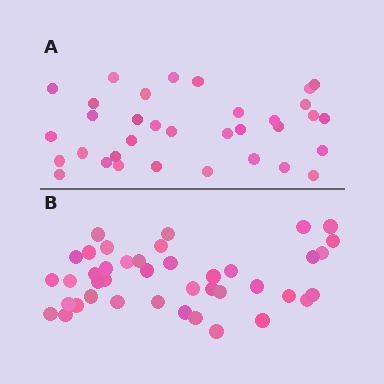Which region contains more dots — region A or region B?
Region B (the bottom region) has more dots.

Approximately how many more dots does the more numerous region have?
Region B has roughly 8 or so more dots than region A.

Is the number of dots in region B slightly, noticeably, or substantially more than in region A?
Region B has only slightly more — the two regions are fairly close. The ratio is roughly 1.2 to 1.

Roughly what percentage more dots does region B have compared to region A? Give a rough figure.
About 20% more.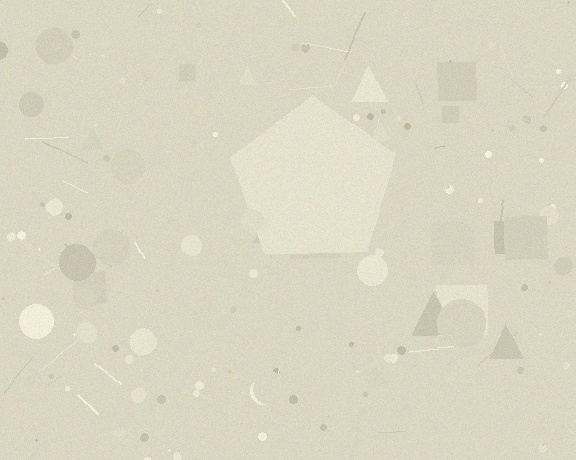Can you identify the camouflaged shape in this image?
The camouflaged shape is a pentagon.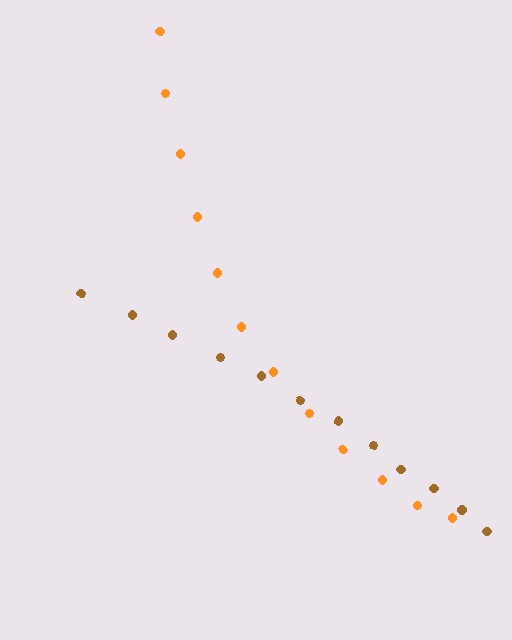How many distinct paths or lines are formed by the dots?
There are 2 distinct paths.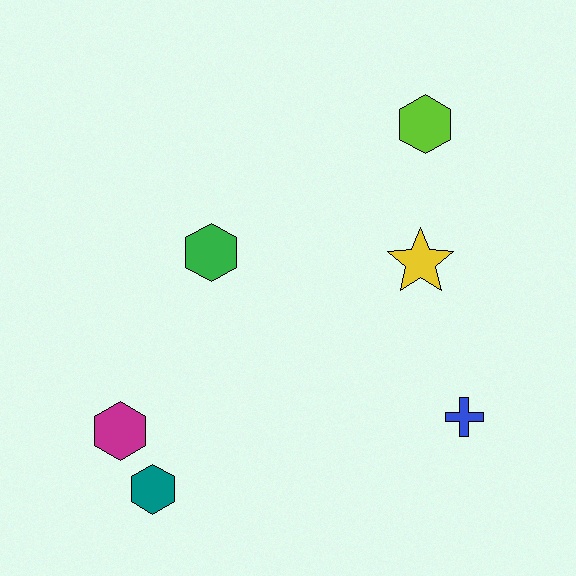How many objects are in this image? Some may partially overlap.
There are 6 objects.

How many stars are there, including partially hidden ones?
There is 1 star.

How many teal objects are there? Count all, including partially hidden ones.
There is 1 teal object.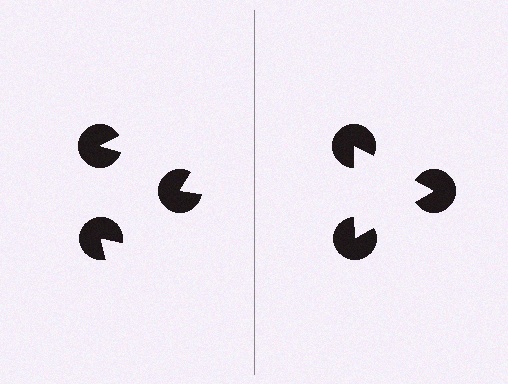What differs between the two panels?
The pac-man discs are positioned identically on both sides; only the wedge orientations differ. On the right they align to a triangle; on the left they are misaligned.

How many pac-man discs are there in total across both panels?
6 — 3 on each side.